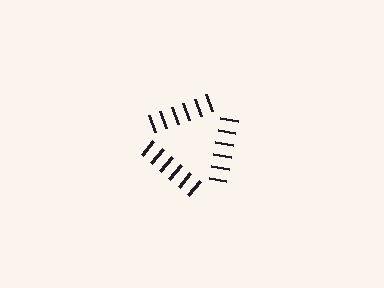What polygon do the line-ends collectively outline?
An illusory triangle — the line segments terminate on its edges but no continuous stroke is drawn.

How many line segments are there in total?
18 — 6 along each of the 3 edges.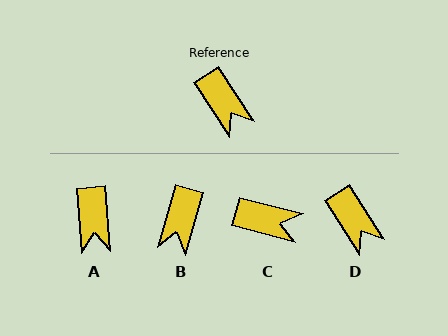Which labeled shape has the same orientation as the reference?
D.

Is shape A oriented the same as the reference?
No, it is off by about 28 degrees.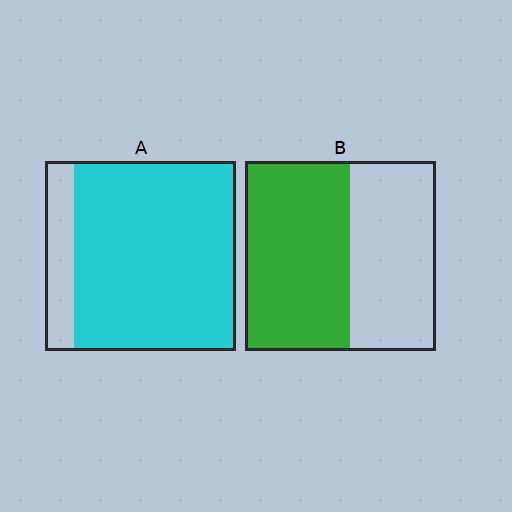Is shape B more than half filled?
Yes.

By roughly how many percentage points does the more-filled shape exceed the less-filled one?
By roughly 30 percentage points (A over B).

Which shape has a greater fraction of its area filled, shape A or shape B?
Shape A.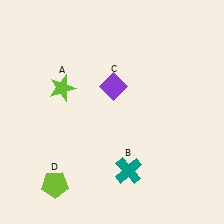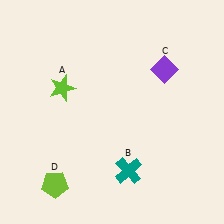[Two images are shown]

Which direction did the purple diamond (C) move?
The purple diamond (C) moved right.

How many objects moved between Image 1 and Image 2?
1 object moved between the two images.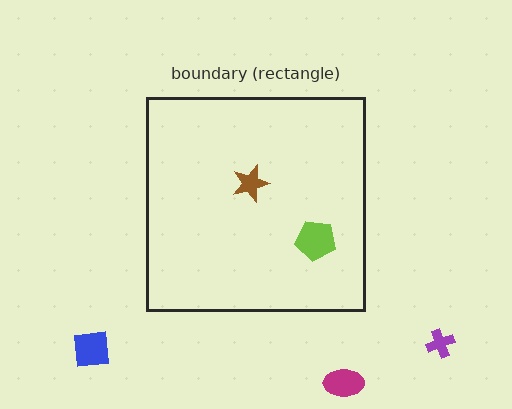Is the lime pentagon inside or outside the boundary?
Inside.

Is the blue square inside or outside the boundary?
Outside.